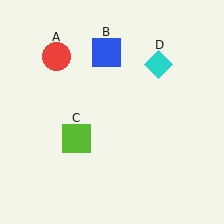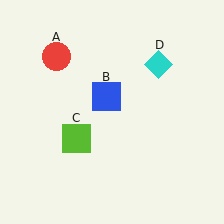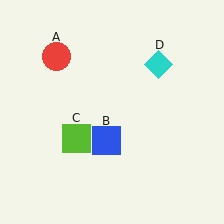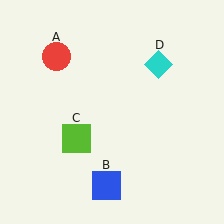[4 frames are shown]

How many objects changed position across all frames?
1 object changed position: blue square (object B).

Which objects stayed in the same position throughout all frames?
Red circle (object A) and lime square (object C) and cyan diamond (object D) remained stationary.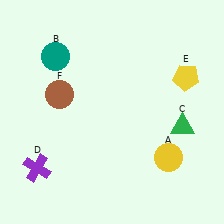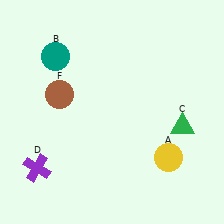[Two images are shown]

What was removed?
The yellow pentagon (E) was removed in Image 2.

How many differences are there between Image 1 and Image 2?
There is 1 difference between the two images.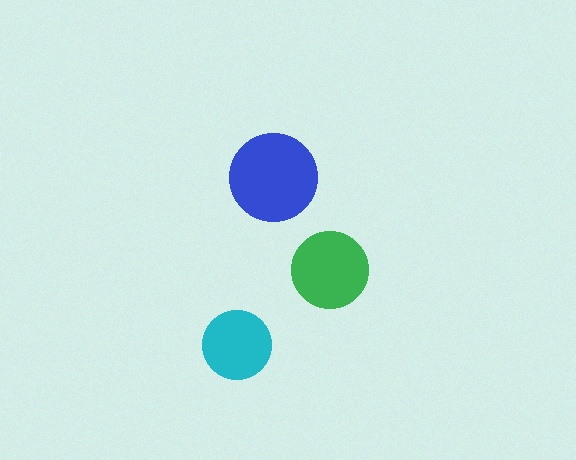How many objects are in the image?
There are 3 objects in the image.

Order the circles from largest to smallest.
the blue one, the green one, the cyan one.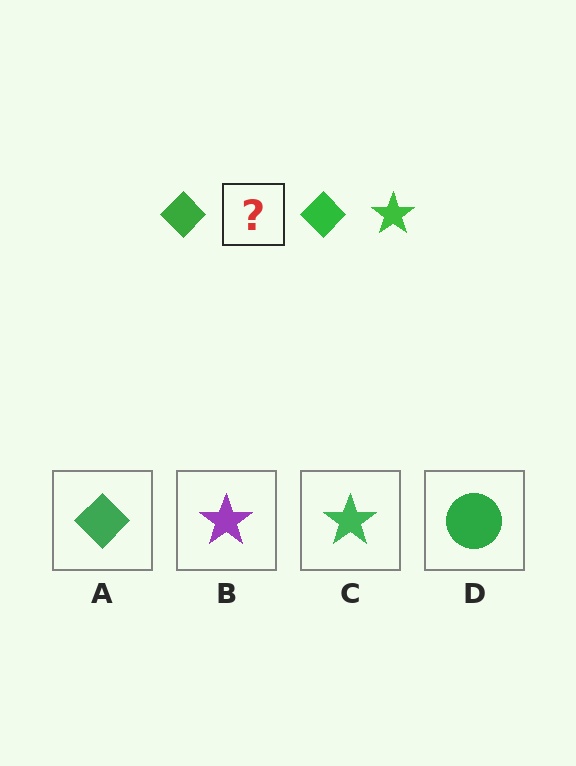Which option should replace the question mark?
Option C.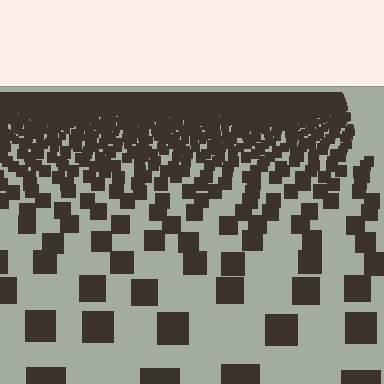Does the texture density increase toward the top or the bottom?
Density increases toward the top.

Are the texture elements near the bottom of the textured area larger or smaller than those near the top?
Larger. Near the bottom, elements are closer to the viewer and appear at a bigger on-screen size.